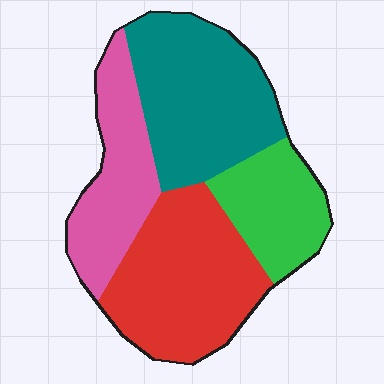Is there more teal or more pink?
Teal.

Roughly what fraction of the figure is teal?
Teal takes up about one third (1/3) of the figure.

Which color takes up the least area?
Green, at roughly 15%.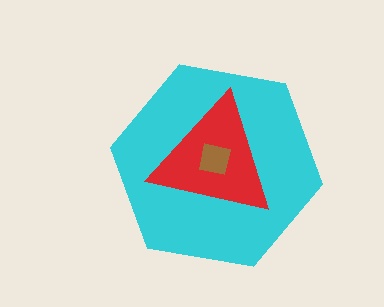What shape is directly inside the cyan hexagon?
The red triangle.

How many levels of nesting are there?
3.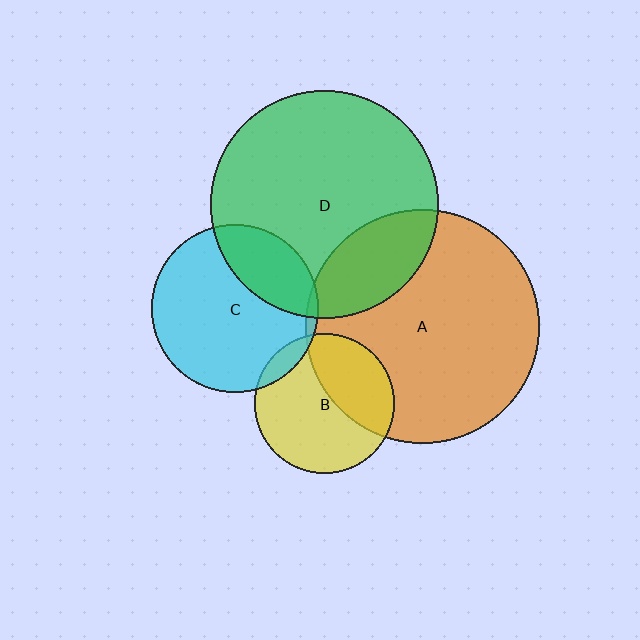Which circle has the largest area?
Circle A (orange).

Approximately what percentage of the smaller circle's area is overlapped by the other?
Approximately 25%.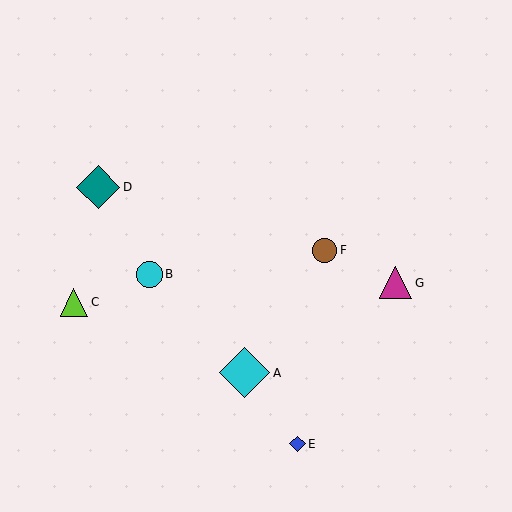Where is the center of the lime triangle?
The center of the lime triangle is at (74, 302).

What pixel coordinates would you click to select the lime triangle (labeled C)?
Click at (74, 302) to select the lime triangle C.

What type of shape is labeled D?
Shape D is a teal diamond.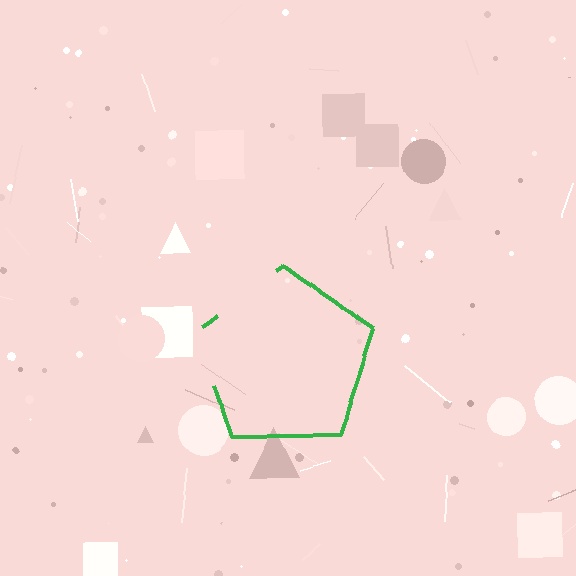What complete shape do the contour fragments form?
The contour fragments form a pentagon.